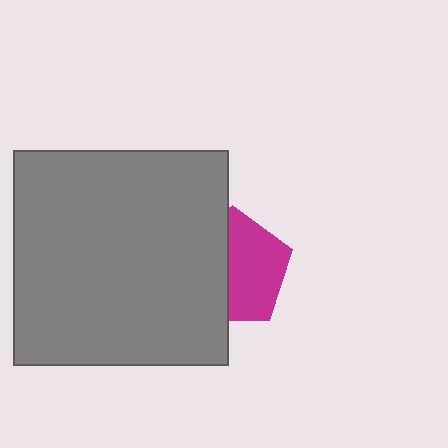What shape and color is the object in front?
The object in front is a gray square.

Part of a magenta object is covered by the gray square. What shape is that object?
It is a pentagon.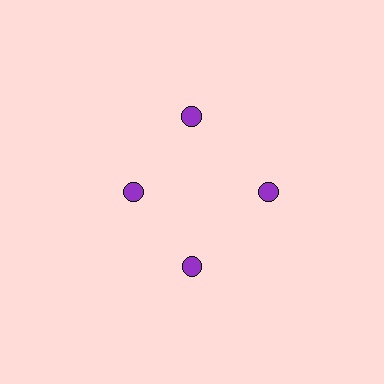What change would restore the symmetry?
The symmetry would be restored by moving it outward, back onto the ring so that all 4 circles sit at equal angles and equal distance from the center.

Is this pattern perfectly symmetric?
No. The 4 purple circles are arranged in a ring, but one element near the 9 o'clock position is pulled inward toward the center, breaking the 4-fold rotational symmetry.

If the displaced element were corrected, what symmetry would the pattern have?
It would have 4-fold rotational symmetry — the pattern would map onto itself every 90 degrees.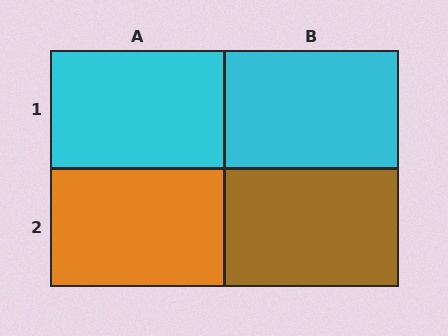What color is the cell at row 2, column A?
Orange.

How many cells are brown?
1 cell is brown.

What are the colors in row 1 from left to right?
Cyan, cyan.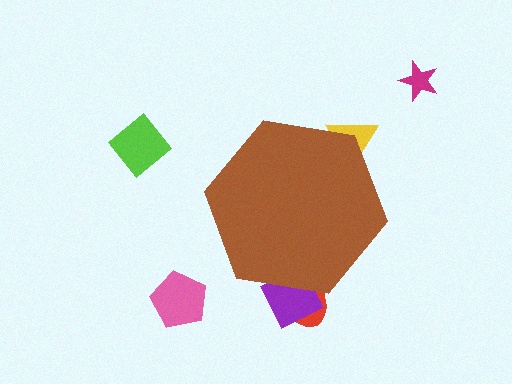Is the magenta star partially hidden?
No, the magenta star is fully visible.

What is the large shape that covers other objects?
A brown hexagon.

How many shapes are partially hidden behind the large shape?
3 shapes are partially hidden.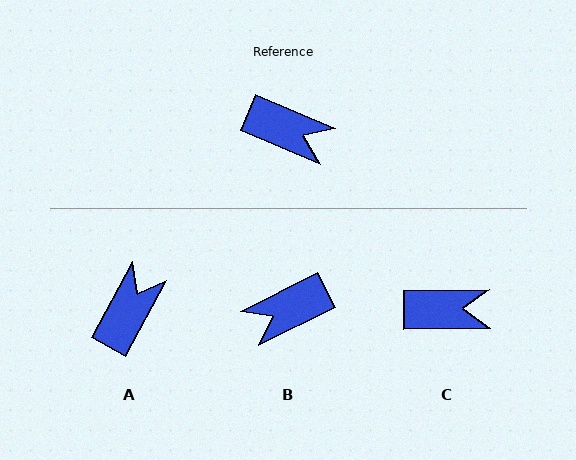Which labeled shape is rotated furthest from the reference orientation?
B, about 130 degrees away.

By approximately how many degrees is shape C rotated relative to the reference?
Approximately 24 degrees counter-clockwise.